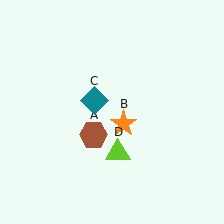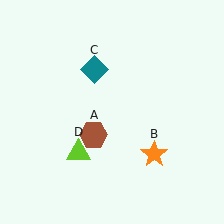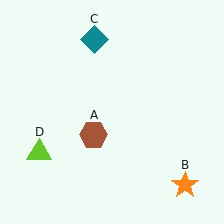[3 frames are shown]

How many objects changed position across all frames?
3 objects changed position: orange star (object B), teal diamond (object C), lime triangle (object D).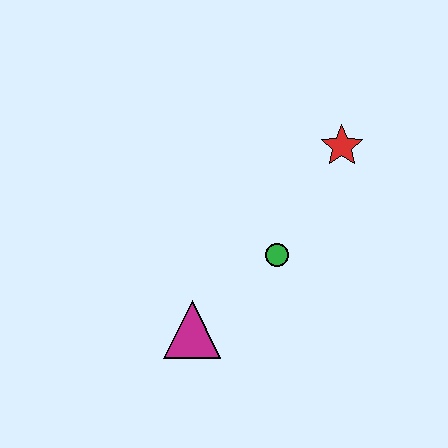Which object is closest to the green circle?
The magenta triangle is closest to the green circle.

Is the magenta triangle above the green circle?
No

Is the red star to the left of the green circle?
No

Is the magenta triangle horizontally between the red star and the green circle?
No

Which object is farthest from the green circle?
The red star is farthest from the green circle.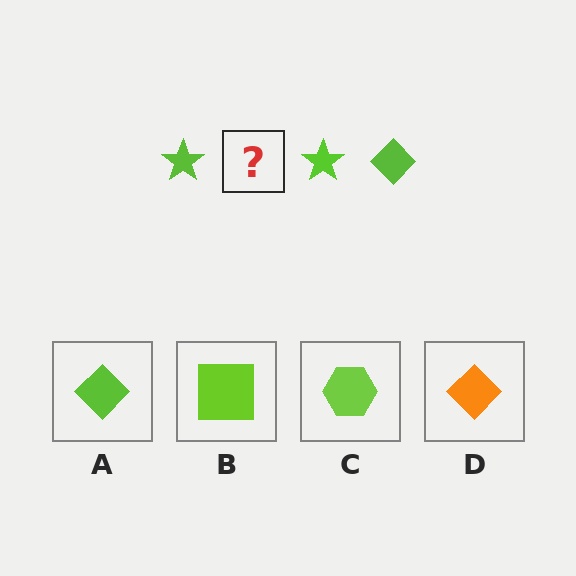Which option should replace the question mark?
Option A.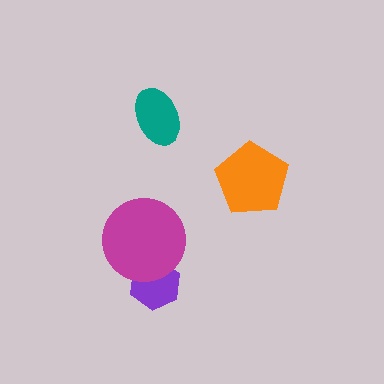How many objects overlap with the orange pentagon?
0 objects overlap with the orange pentagon.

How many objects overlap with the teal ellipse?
0 objects overlap with the teal ellipse.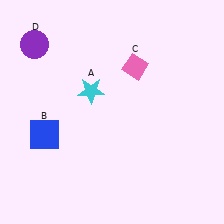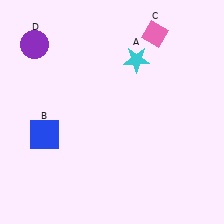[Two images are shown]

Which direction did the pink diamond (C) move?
The pink diamond (C) moved up.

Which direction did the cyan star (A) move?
The cyan star (A) moved right.